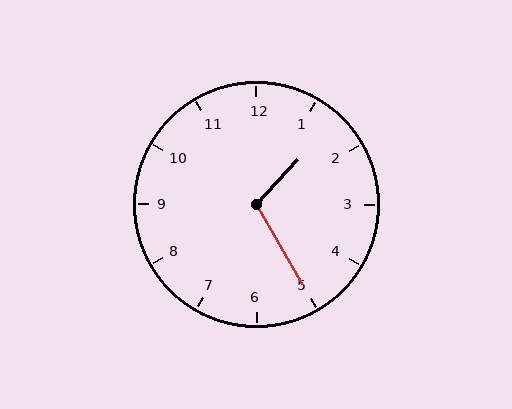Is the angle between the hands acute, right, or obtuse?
It is obtuse.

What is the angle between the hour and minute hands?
Approximately 108 degrees.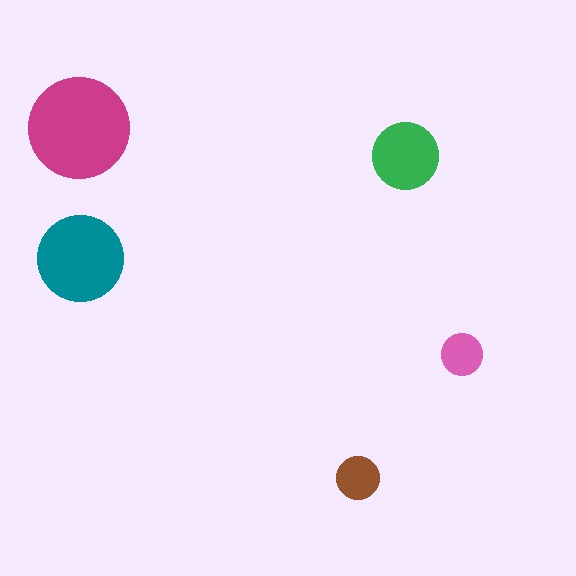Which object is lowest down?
The brown circle is bottommost.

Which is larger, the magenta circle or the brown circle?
The magenta one.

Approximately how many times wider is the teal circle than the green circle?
About 1.5 times wider.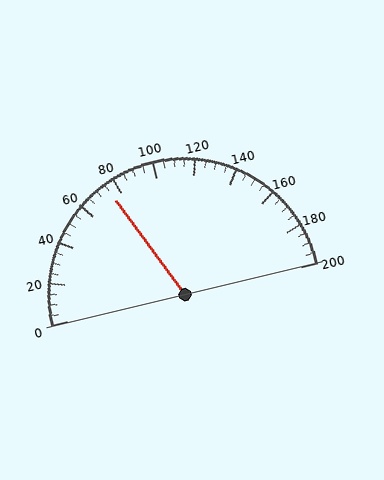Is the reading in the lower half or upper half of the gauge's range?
The reading is in the lower half of the range (0 to 200).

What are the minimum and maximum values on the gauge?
The gauge ranges from 0 to 200.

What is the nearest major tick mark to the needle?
The nearest major tick mark is 80.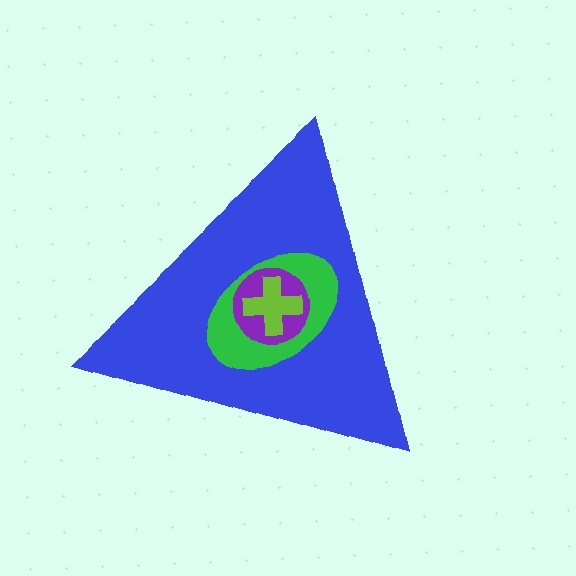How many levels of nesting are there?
4.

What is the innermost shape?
The lime cross.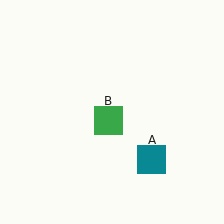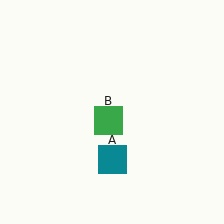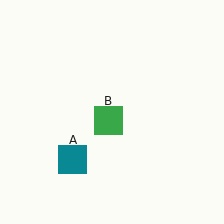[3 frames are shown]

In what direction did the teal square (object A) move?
The teal square (object A) moved left.